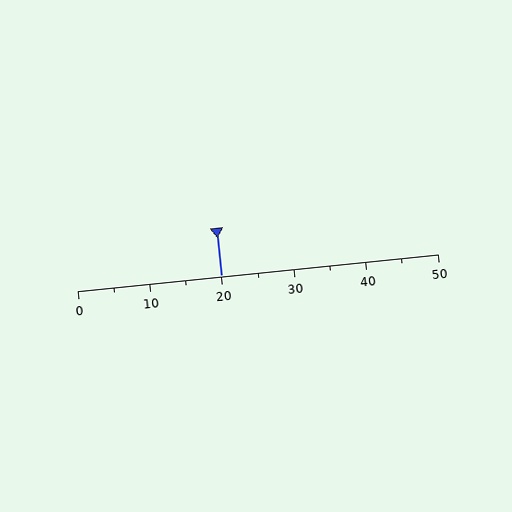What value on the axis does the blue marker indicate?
The marker indicates approximately 20.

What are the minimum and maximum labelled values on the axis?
The axis runs from 0 to 50.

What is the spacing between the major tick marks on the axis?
The major ticks are spaced 10 apart.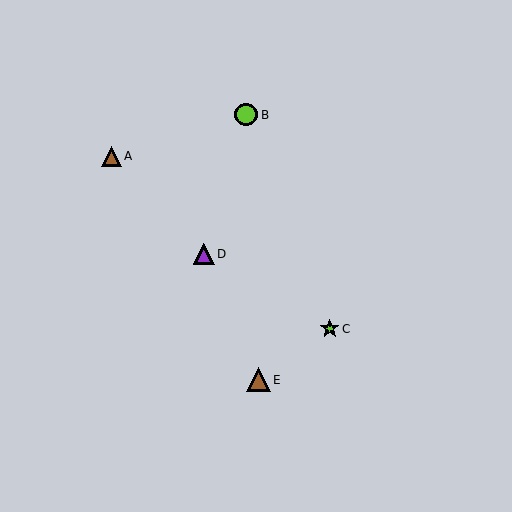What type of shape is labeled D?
Shape D is a purple triangle.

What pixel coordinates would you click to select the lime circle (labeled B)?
Click at (246, 115) to select the lime circle B.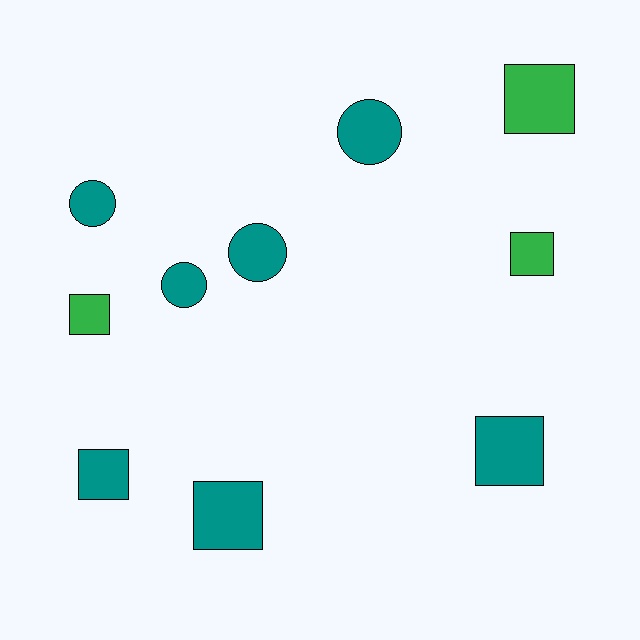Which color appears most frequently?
Teal, with 7 objects.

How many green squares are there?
There are 3 green squares.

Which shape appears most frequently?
Square, with 6 objects.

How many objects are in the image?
There are 10 objects.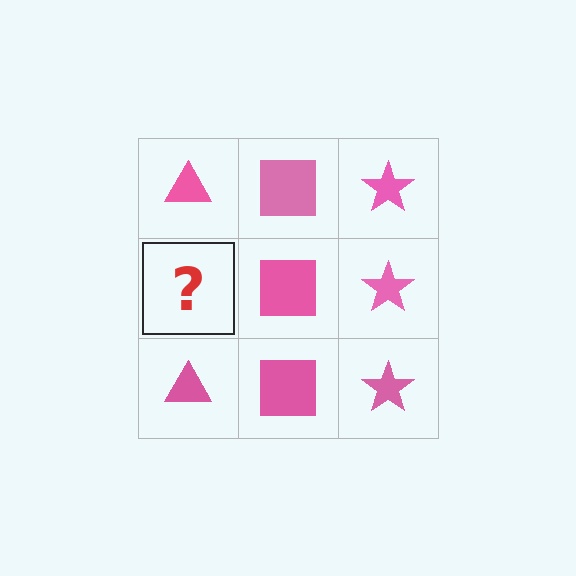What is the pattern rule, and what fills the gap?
The rule is that each column has a consistent shape. The gap should be filled with a pink triangle.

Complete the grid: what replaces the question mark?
The question mark should be replaced with a pink triangle.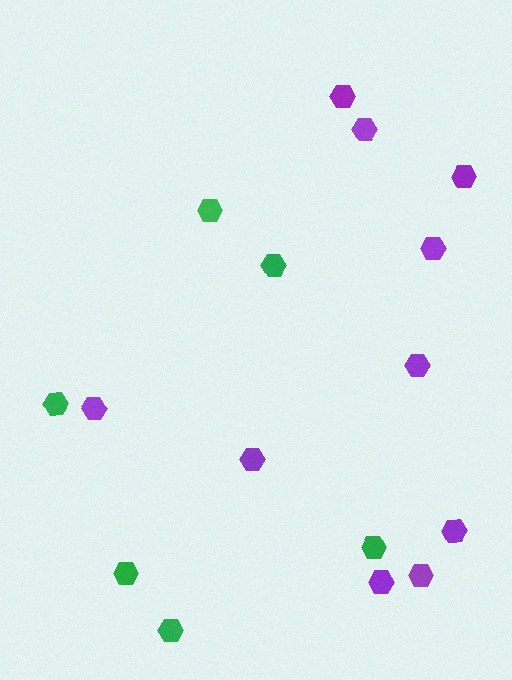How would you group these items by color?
There are 2 groups: one group of purple hexagons (10) and one group of green hexagons (6).